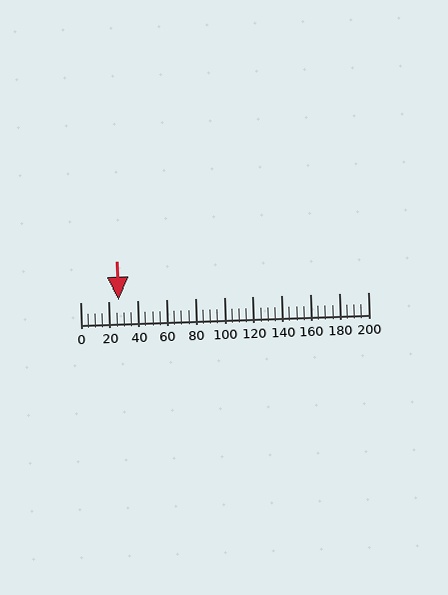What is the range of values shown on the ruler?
The ruler shows values from 0 to 200.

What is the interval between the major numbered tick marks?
The major tick marks are spaced 20 units apart.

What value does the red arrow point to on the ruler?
The red arrow points to approximately 27.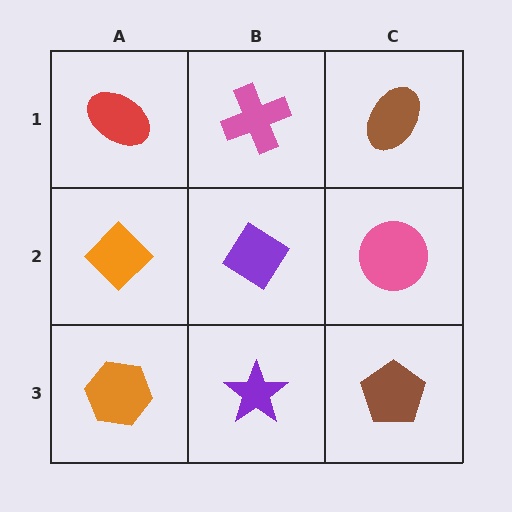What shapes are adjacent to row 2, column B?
A pink cross (row 1, column B), a purple star (row 3, column B), an orange diamond (row 2, column A), a pink circle (row 2, column C).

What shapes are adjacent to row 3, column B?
A purple diamond (row 2, column B), an orange hexagon (row 3, column A), a brown pentagon (row 3, column C).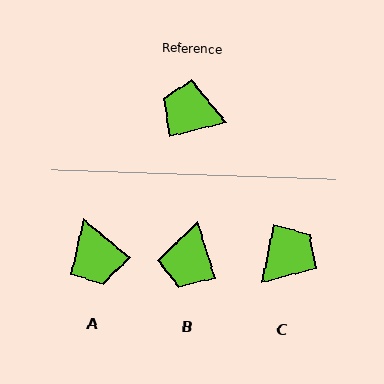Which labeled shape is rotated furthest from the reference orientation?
A, about 127 degrees away.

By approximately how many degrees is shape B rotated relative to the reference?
Approximately 94 degrees counter-clockwise.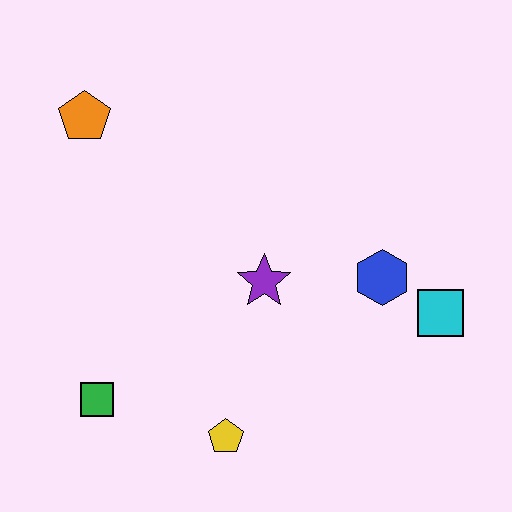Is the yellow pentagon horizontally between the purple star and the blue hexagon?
No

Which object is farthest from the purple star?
The orange pentagon is farthest from the purple star.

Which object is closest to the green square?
The yellow pentagon is closest to the green square.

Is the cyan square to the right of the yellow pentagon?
Yes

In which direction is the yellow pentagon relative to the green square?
The yellow pentagon is to the right of the green square.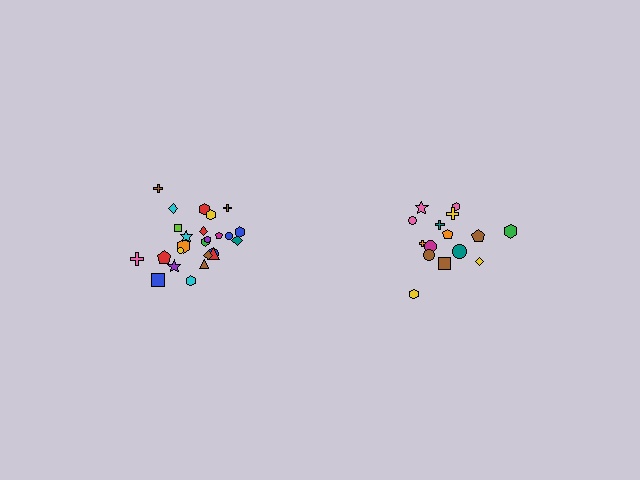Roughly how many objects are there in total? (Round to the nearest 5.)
Roughly 40 objects in total.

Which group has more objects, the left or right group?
The left group.